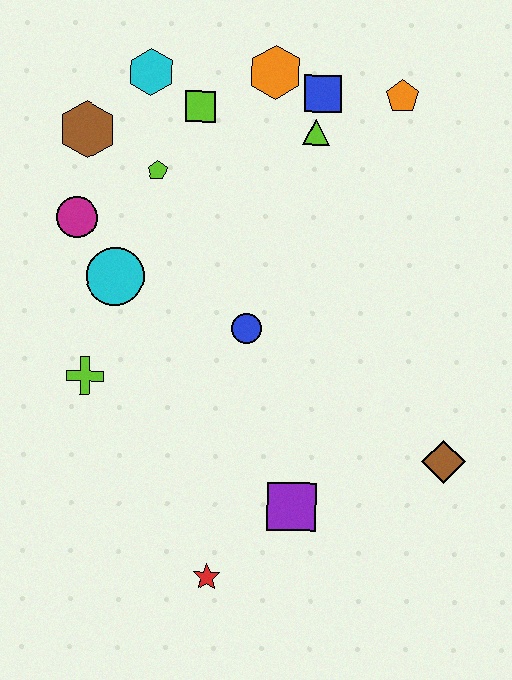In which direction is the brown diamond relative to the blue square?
The brown diamond is below the blue square.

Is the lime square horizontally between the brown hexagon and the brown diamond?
Yes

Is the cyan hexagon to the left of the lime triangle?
Yes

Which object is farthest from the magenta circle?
The brown diamond is farthest from the magenta circle.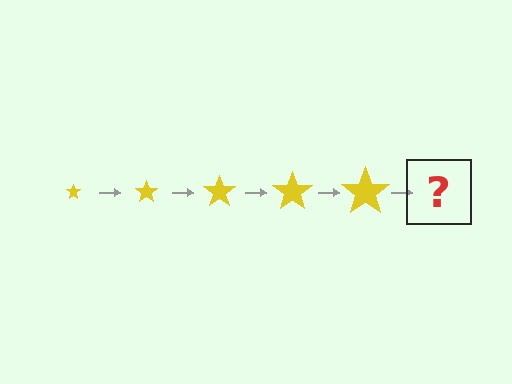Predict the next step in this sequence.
The next step is a yellow star, larger than the previous one.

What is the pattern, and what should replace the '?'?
The pattern is that the star gets progressively larger each step. The '?' should be a yellow star, larger than the previous one.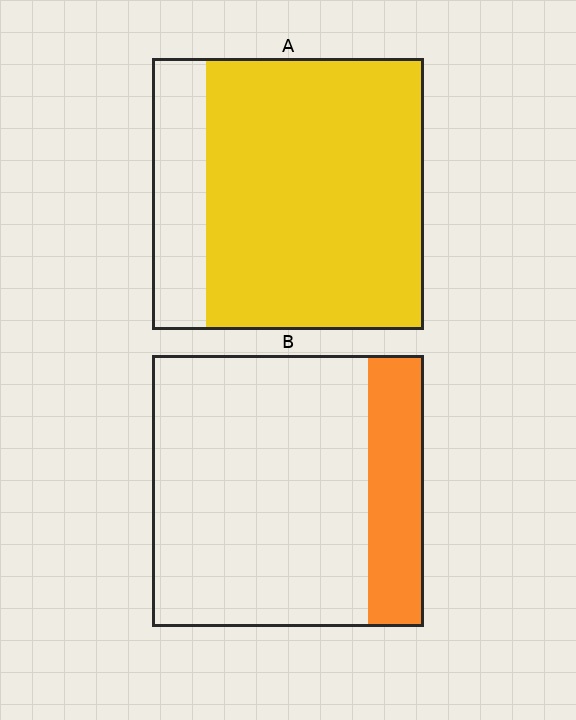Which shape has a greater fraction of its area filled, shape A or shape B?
Shape A.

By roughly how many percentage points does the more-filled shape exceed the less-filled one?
By roughly 60 percentage points (A over B).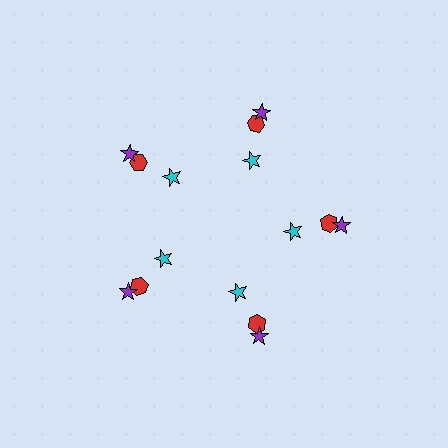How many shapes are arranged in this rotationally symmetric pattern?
There are 15 shapes, arranged in 5 groups of 3.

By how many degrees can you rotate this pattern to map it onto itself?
The pattern maps onto itself every 72 degrees of rotation.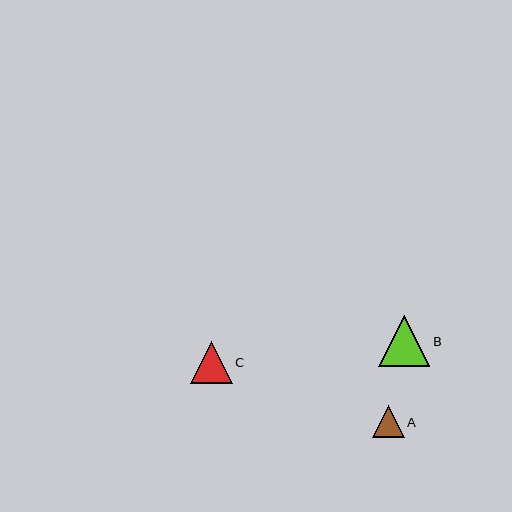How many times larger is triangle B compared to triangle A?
Triangle B is approximately 1.6 times the size of triangle A.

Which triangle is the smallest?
Triangle A is the smallest with a size of approximately 32 pixels.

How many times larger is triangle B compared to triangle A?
Triangle B is approximately 1.6 times the size of triangle A.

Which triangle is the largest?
Triangle B is the largest with a size of approximately 51 pixels.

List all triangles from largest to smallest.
From largest to smallest: B, C, A.